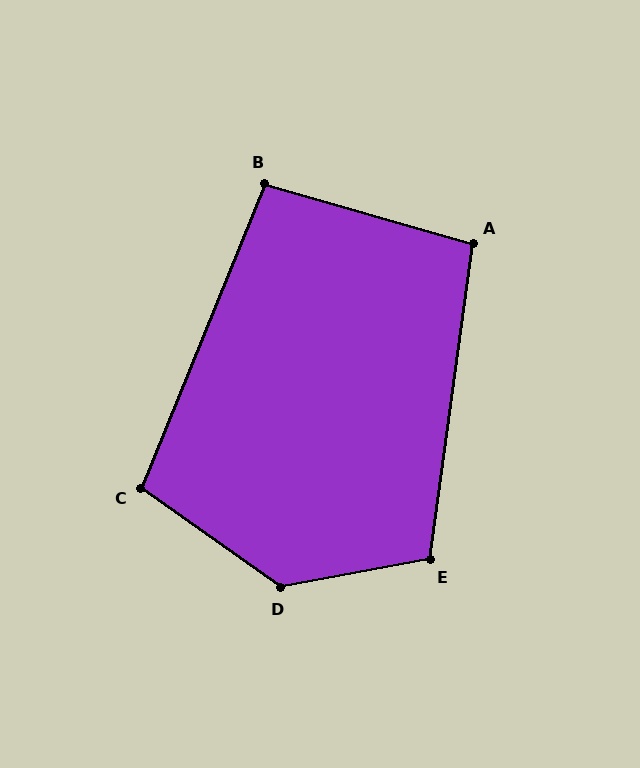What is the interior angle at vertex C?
Approximately 103 degrees (obtuse).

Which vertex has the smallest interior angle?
B, at approximately 96 degrees.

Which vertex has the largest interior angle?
D, at approximately 134 degrees.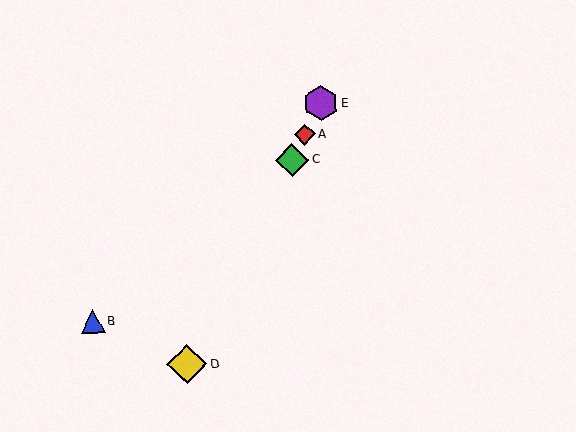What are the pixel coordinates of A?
Object A is at (305, 134).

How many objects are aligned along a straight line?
4 objects (A, C, D, E) are aligned along a straight line.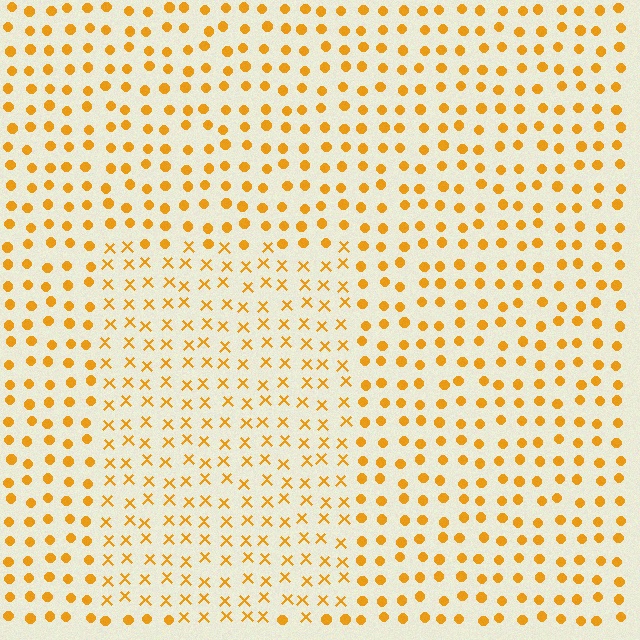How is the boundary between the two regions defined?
The boundary is defined by a change in element shape: X marks inside vs. circles outside. All elements share the same color and spacing.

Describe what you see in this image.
The image is filled with small orange elements arranged in a uniform grid. A rectangle-shaped region contains X marks, while the surrounding area contains circles. The boundary is defined purely by the change in element shape.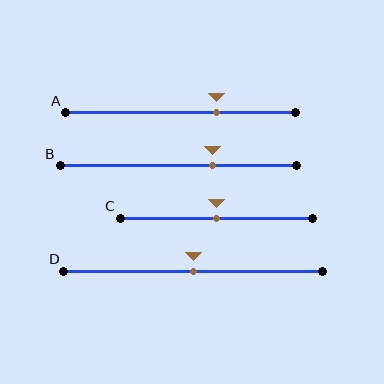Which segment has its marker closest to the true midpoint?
Segment C has its marker closest to the true midpoint.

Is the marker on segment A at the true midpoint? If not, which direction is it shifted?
No, the marker on segment A is shifted to the right by about 16% of the segment length.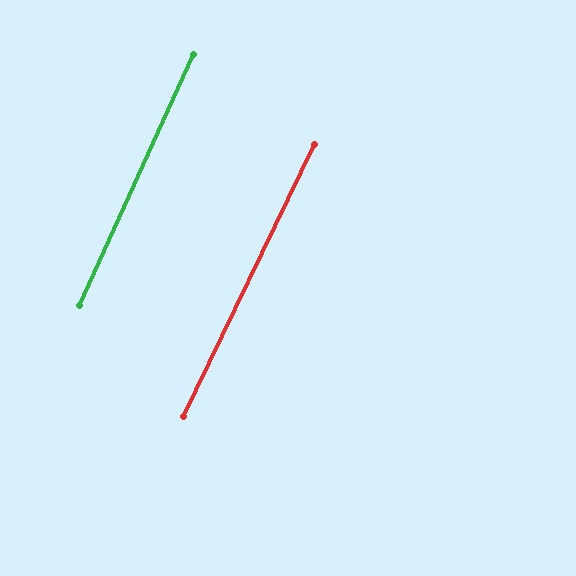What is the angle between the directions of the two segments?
Approximately 1 degree.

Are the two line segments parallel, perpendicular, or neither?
Parallel — their directions differ by only 1.5°.